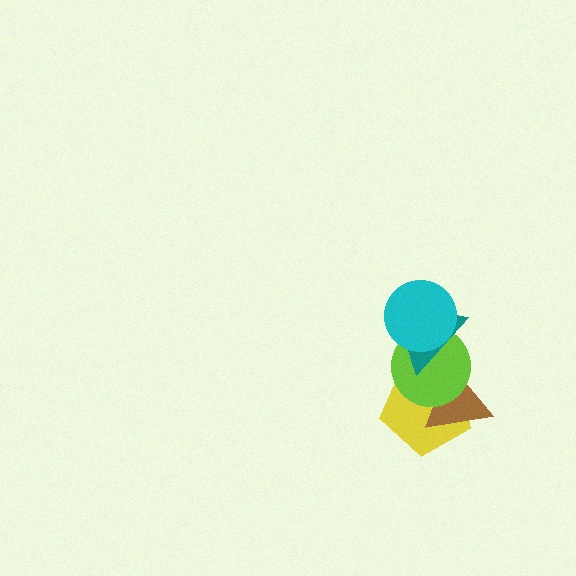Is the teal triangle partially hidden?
Yes, it is partially covered by another shape.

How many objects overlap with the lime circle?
4 objects overlap with the lime circle.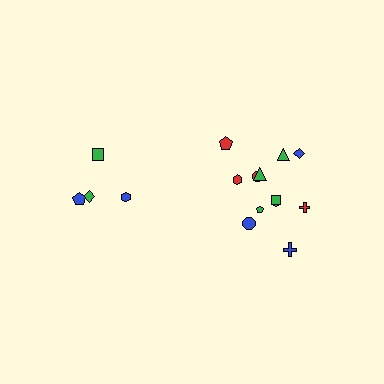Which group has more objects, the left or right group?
The right group.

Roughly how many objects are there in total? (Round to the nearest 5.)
Roughly 15 objects in total.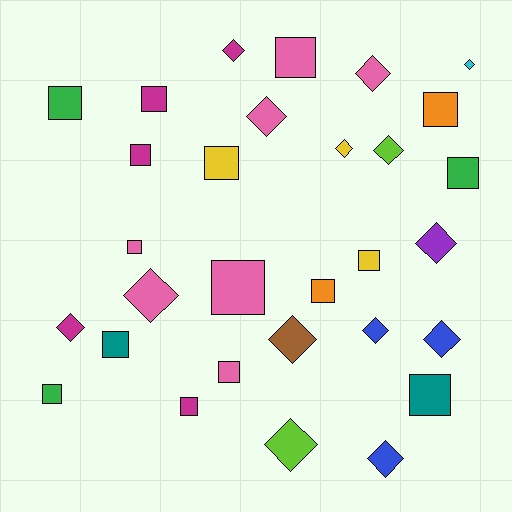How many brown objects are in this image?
There is 1 brown object.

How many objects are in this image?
There are 30 objects.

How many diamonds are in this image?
There are 14 diamonds.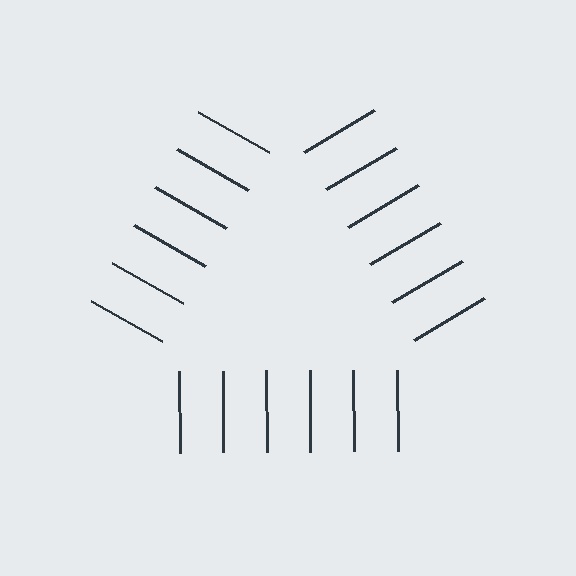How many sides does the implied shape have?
3 sides — the line-ends trace a triangle.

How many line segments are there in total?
18 — 6 along each of the 3 edges.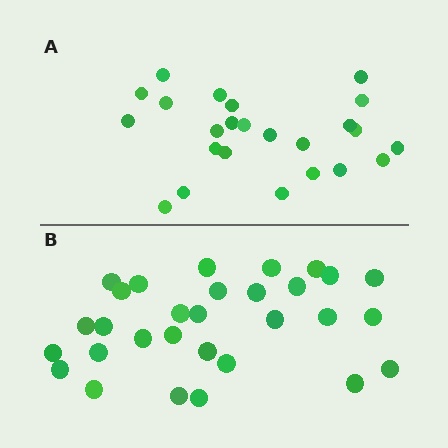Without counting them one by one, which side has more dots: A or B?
Region B (the bottom region) has more dots.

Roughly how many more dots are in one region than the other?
Region B has about 6 more dots than region A.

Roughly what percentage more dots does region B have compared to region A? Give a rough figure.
About 25% more.